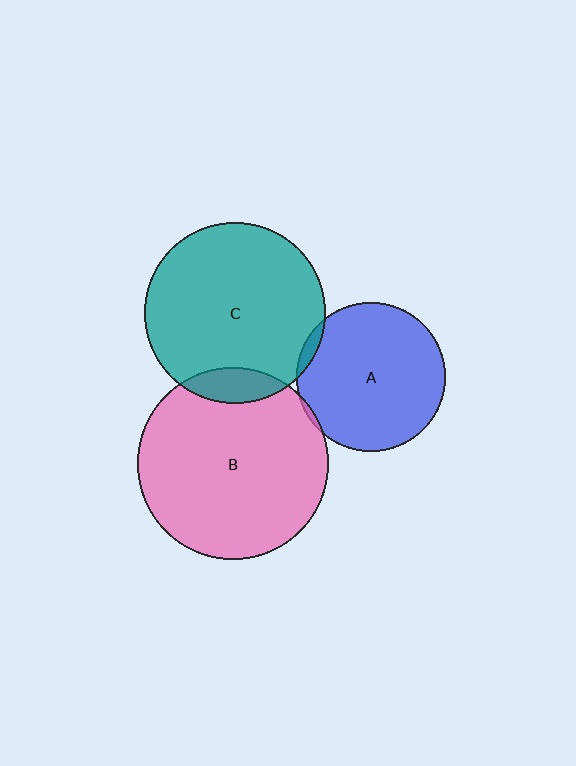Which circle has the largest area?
Circle B (pink).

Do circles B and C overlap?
Yes.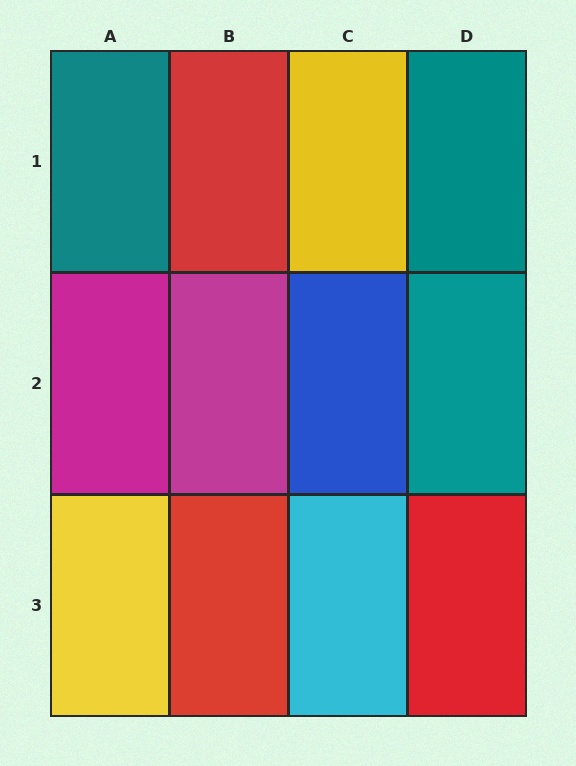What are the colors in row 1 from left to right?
Teal, red, yellow, teal.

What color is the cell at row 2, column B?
Magenta.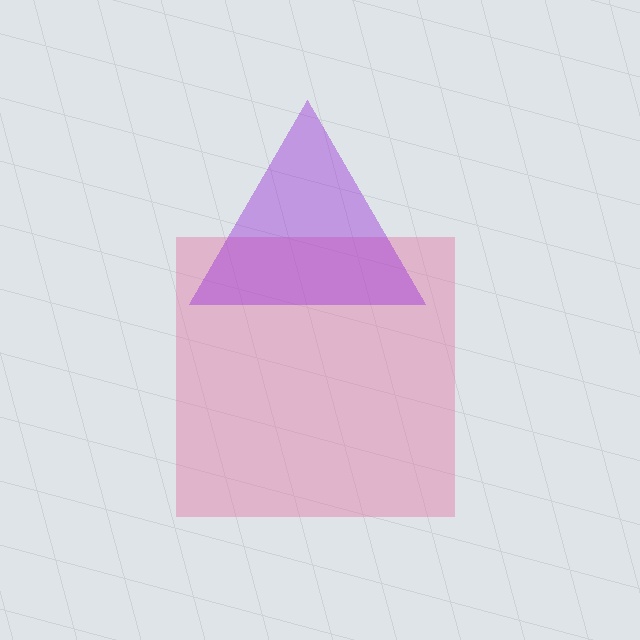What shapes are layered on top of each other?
The layered shapes are: a pink square, a purple triangle.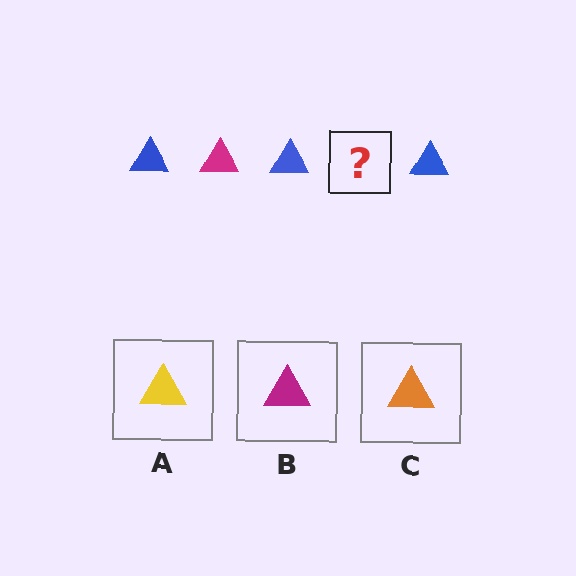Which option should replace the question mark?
Option B.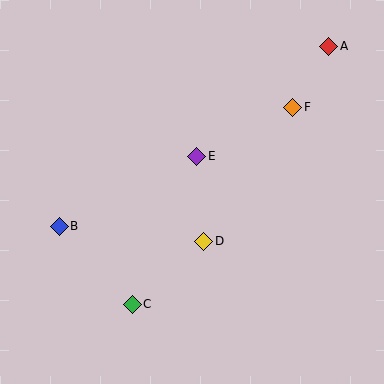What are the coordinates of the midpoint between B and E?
The midpoint between B and E is at (128, 191).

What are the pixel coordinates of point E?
Point E is at (197, 156).